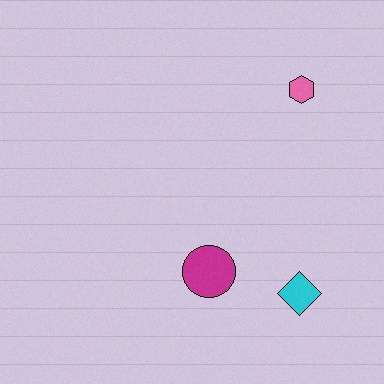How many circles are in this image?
There is 1 circle.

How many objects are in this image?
There are 3 objects.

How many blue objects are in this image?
There are no blue objects.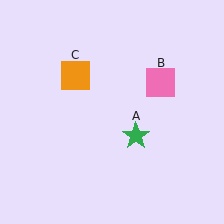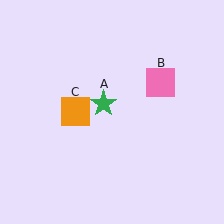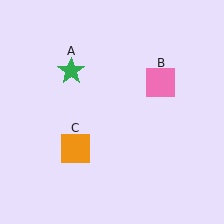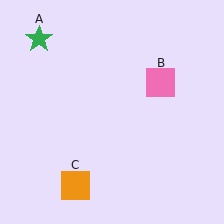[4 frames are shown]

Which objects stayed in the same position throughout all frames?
Pink square (object B) remained stationary.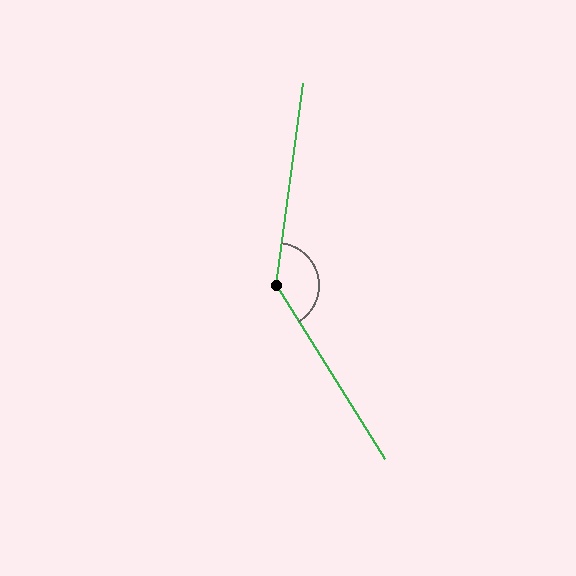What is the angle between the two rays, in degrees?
Approximately 140 degrees.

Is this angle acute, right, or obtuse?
It is obtuse.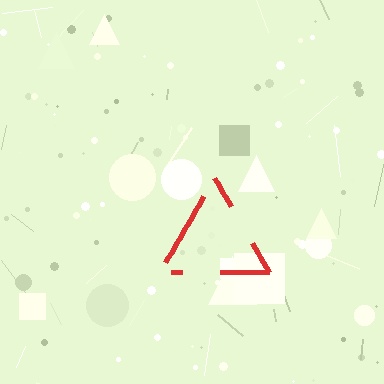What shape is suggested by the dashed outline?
The dashed outline suggests a triangle.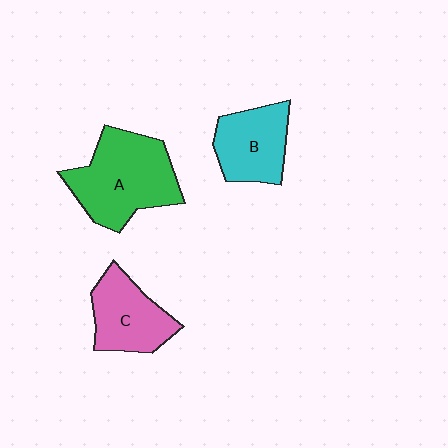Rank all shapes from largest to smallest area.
From largest to smallest: A (green), C (pink), B (cyan).